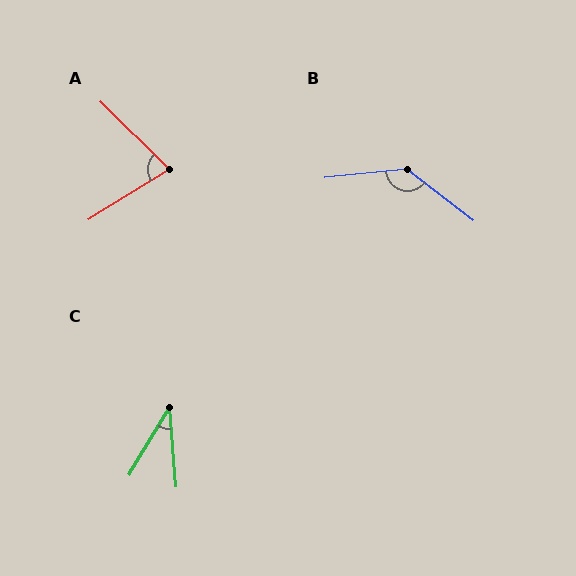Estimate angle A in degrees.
Approximately 76 degrees.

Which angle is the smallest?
C, at approximately 35 degrees.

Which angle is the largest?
B, at approximately 137 degrees.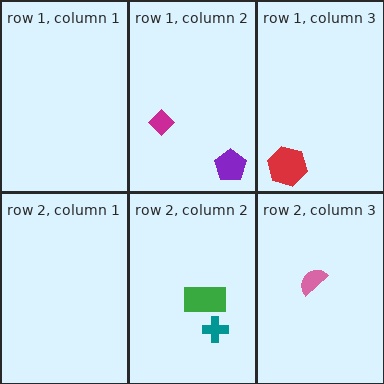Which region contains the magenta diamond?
The row 1, column 2 region.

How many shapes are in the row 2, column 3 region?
1.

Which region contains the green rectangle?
The row 2, column 2 region.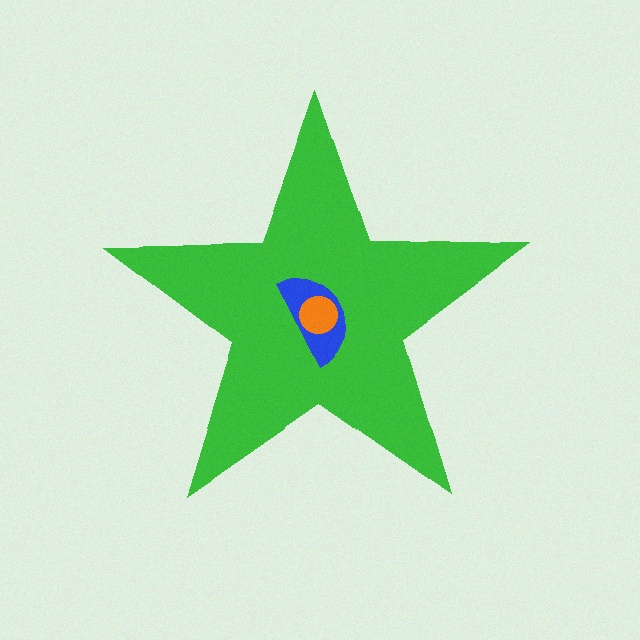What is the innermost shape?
The orange circle.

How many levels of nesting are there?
3.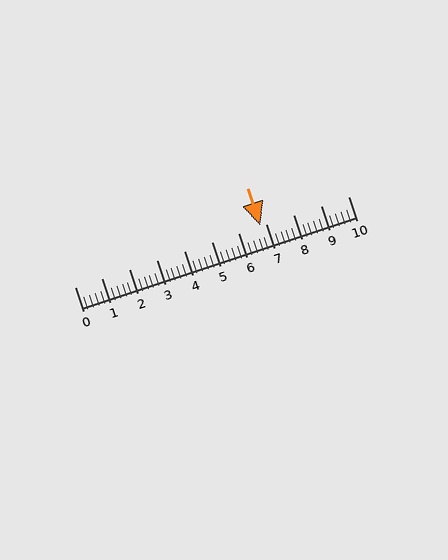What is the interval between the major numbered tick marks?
The major tick marks are spaced 1 units apart.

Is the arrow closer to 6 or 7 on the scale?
The arrow is closer to 7.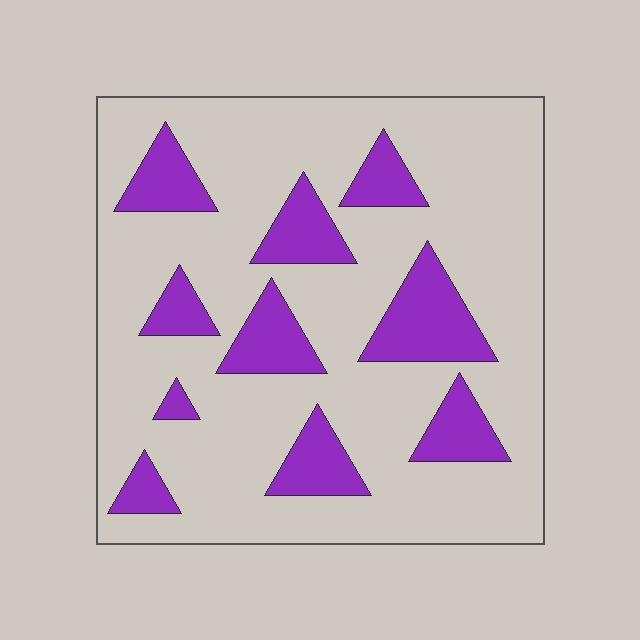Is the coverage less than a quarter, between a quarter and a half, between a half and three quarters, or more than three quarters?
Less than a quarter.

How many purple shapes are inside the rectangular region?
10.